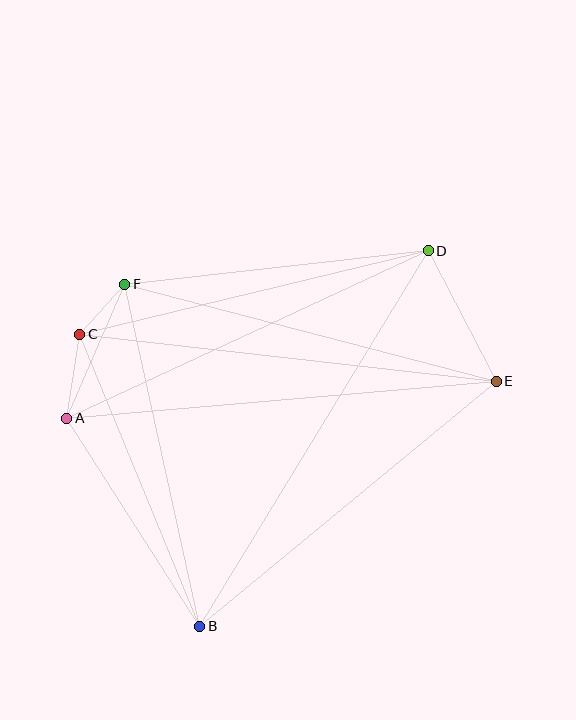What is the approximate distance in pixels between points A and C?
The distance between A and C is approximately 85 pixels.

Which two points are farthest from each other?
Points B and D are farthest from each other.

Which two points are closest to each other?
Points C and F are closest to each other.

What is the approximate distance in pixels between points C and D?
The distance between C and D is approximately 359 pixels.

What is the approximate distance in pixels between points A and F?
The distance between A and F is approximately 146 pixels.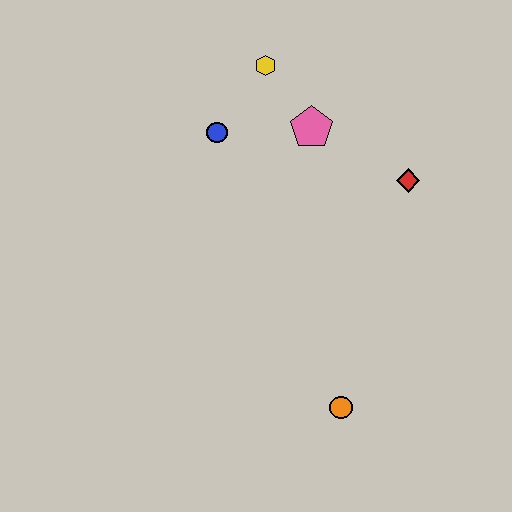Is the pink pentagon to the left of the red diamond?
Yes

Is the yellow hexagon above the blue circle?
Yes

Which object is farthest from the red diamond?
The orange circle is farthest from the red diamond.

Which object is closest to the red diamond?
The pink pentagon is closest to the red diamond.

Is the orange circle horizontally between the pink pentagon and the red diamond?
Yes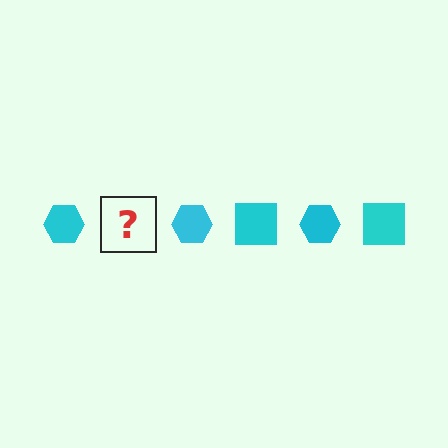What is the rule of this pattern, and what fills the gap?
The rule is that the pattern cycles through hexagon, square shapes in cyan. The gap should be filled with a cyan square.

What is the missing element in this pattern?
The missing element is a cyan square.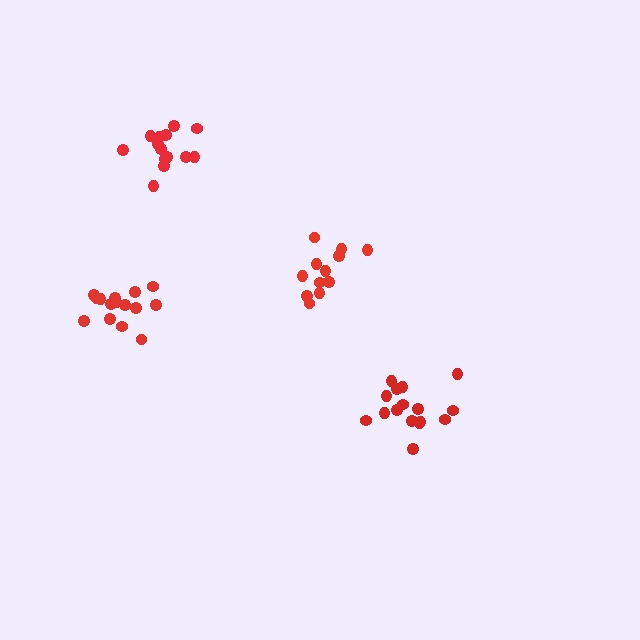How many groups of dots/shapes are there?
There are 4 groups.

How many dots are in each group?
Group 1: 12 dots, Group 2: 14 dots, Group 3: 16 dots, Group 4: 15 dots (57 total).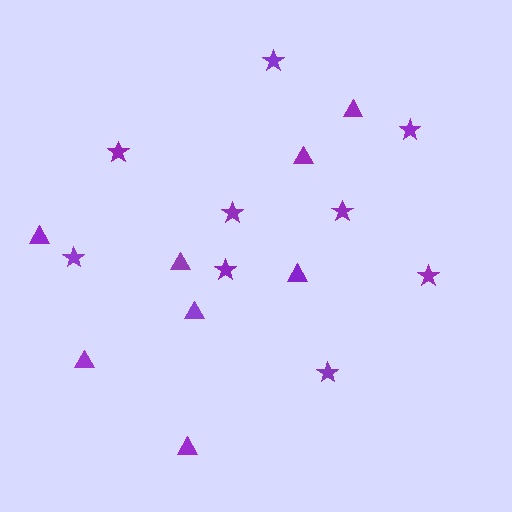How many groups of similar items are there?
There are 2 groups: one group of triangles (8) and one group of stars (9).